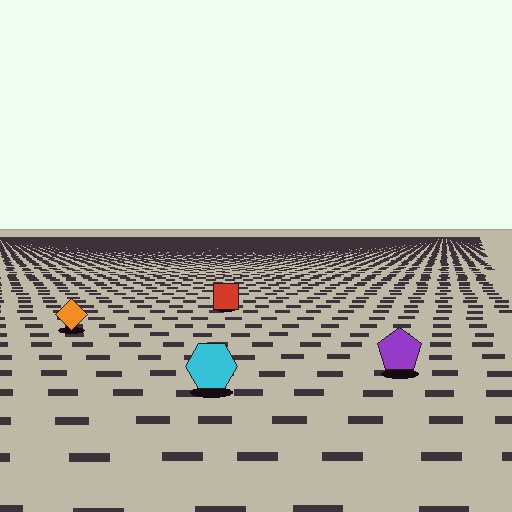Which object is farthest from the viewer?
The red square is farthest from the viewer. It appears smaller and the ground texture around it is denser.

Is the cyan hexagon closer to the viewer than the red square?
Yes. The cyan hexagon is closer — you can tell from the texture gradient: the ground texture is coarser near it.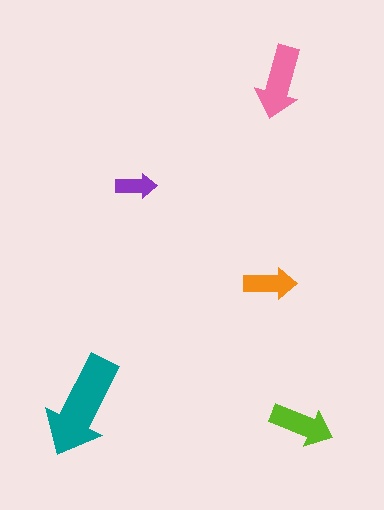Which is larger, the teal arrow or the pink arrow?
The teal one.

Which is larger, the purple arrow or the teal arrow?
The teal one.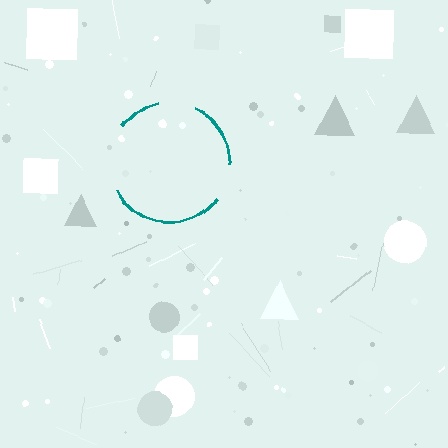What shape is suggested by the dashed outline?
The dashed outline suggests a circle.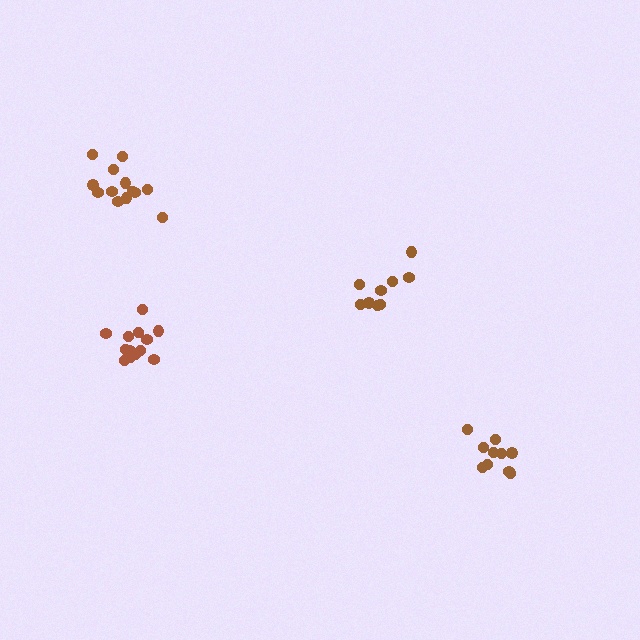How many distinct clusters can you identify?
There are 4 distinct clusters.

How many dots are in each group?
Group 1: 9 dots, Group 2: 13 dots, Group 3: 10 dots, Group 4: 13 dots (45 total).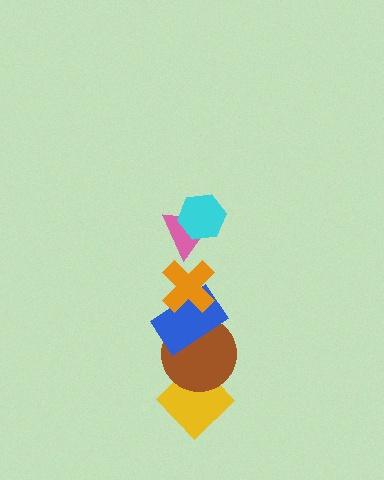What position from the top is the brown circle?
The brown circle is 5th from the top.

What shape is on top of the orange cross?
The pink triangle is on top of the orange cross.